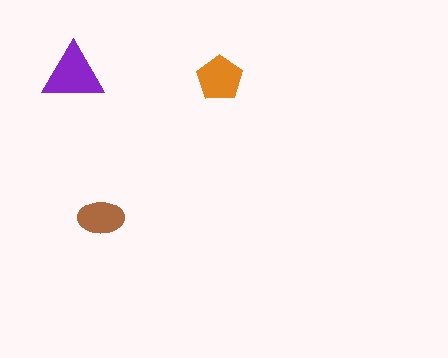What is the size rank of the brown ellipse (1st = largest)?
3rd.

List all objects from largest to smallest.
The purple triangle, the orange pentagon, the brown ellipse.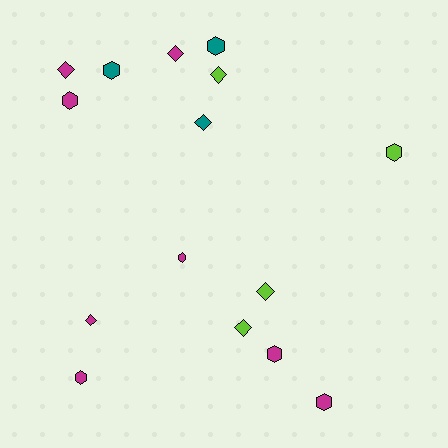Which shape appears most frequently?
Hexagon, with 8 objects.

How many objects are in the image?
There are 15 objects.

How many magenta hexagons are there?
There are 5 magenta hexagons.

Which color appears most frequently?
Magenta, with 8 objects.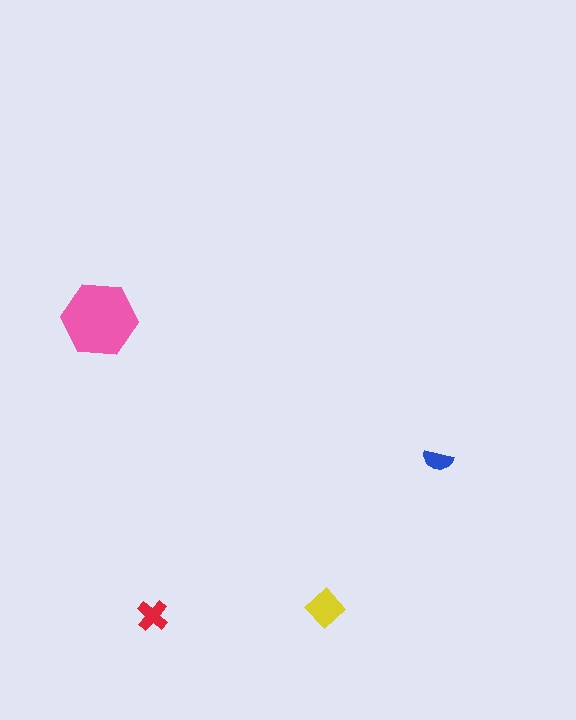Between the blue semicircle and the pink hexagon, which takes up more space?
The pink hexagon.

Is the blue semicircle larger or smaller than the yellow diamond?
Smaller.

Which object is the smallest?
The blue semicircle.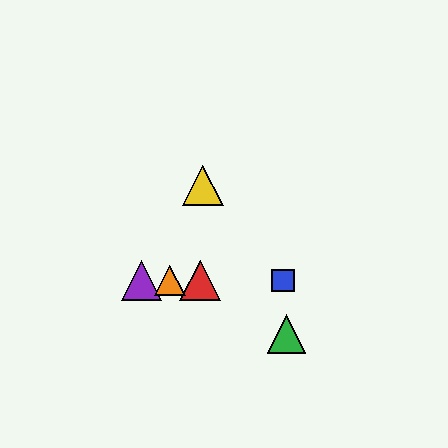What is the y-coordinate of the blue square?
The blue square is at y≈281.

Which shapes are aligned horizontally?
The red triangle, the blue square, the purple triangle, the orange triangle are aligned horizontally.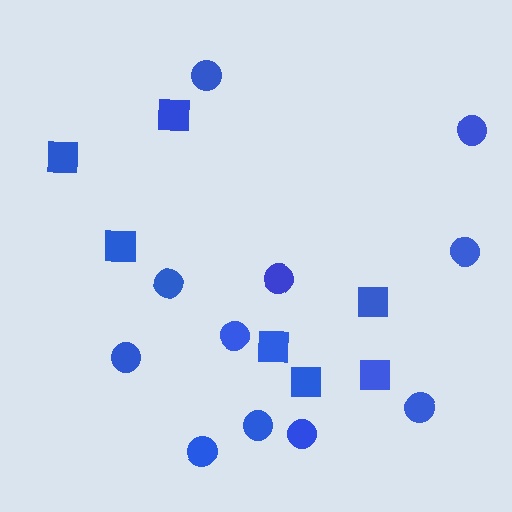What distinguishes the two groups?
There are 2 groups: one group of circles (11) and one group of squares (7).